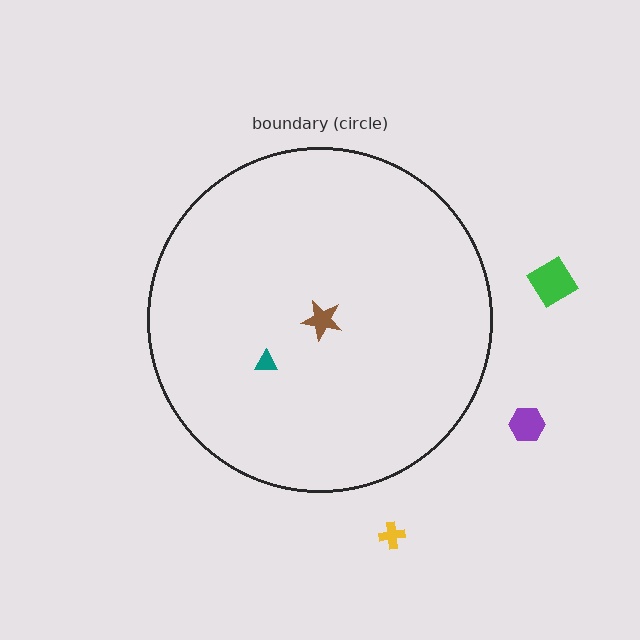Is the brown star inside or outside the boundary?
Inside.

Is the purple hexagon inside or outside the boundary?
Outside.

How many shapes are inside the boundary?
2 inside, 3 outside.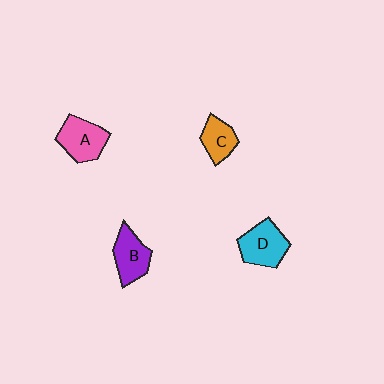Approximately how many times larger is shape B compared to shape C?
Approximately 1.3 times.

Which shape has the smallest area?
Shape C (orange).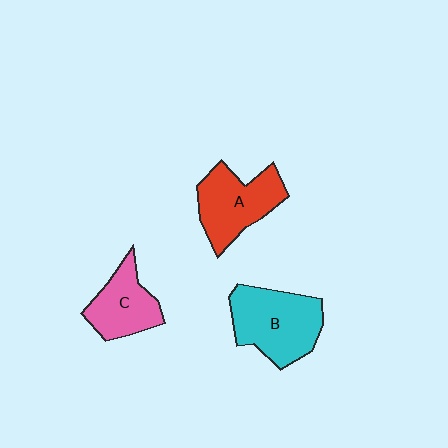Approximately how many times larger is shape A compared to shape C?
Approximately 1.2 times.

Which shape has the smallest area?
Shape C (pink).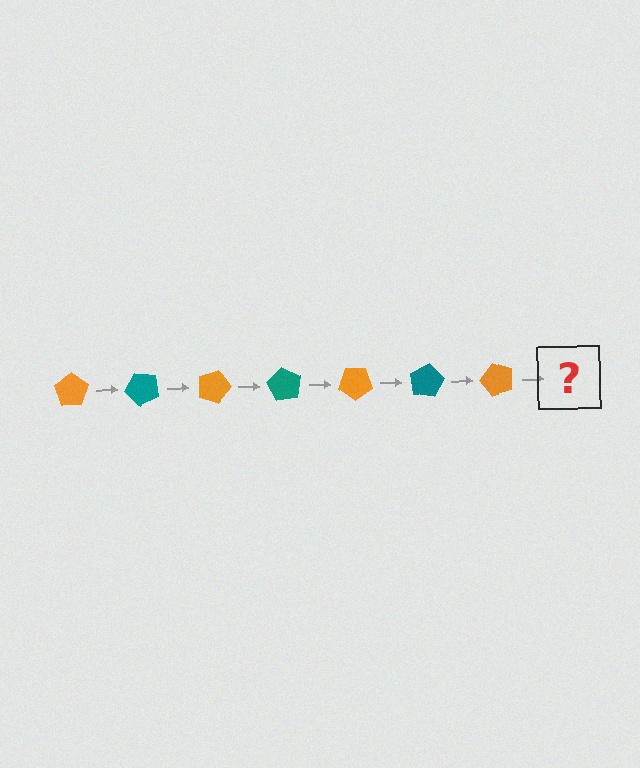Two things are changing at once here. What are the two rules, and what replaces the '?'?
The two rules are that it rotates 45 degrees each step and the color cycles through orange and teal. The '?' should be a teal pentagon, rotated 315 degrees from the start.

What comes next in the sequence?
The next element should be a teal pentagon, rotated 315 degrees from the start.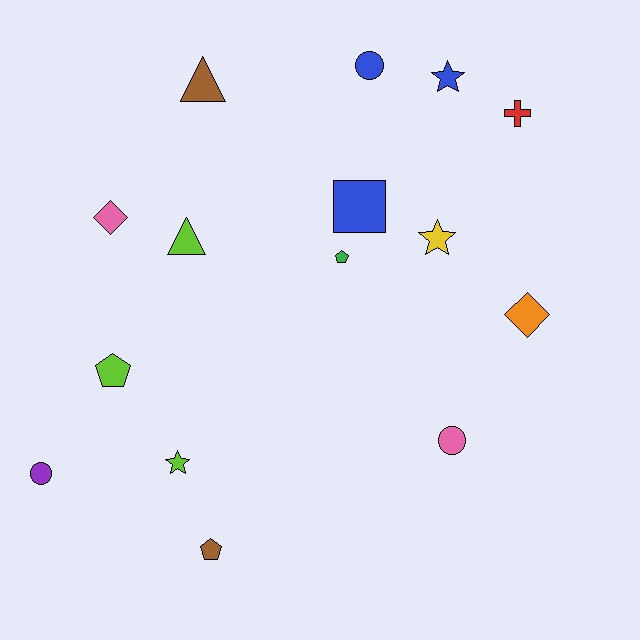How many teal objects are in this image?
There are no teal objects.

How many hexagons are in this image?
There are no hexagons.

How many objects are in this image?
There are 15 objects.